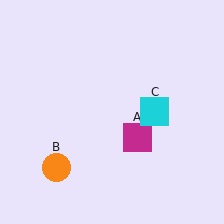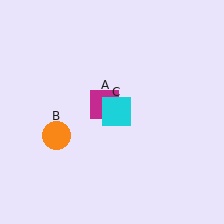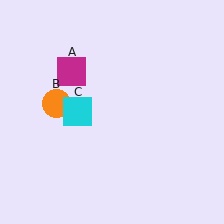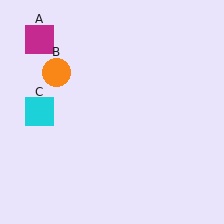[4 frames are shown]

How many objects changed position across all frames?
3 objects changed position: magenta square (object A), orange circle (object B), cyan square (object C).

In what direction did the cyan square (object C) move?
The cyan square (object C) moved left.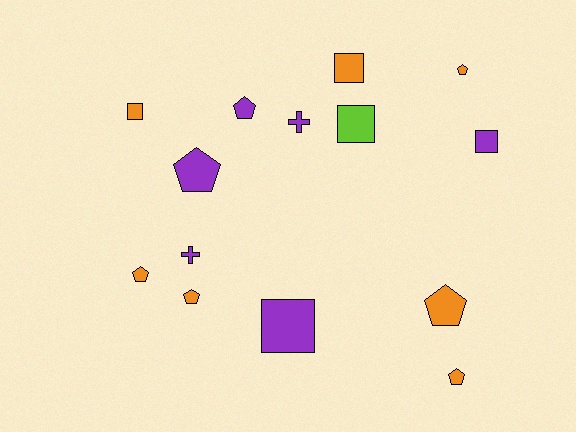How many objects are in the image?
There are 14 objects.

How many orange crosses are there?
There are no orange crosses.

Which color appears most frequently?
Orange, with 7 objects.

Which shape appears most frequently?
Pentagon, with 7 objects.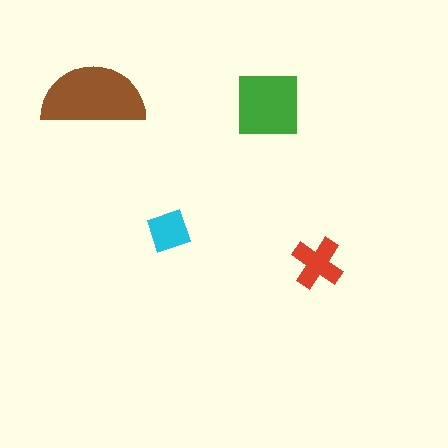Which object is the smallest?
The cyan diamond.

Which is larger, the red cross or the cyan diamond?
The red cross.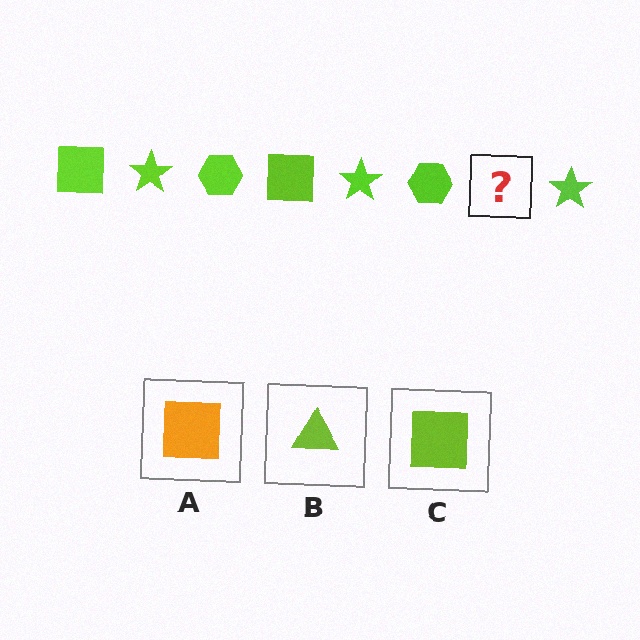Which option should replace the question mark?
Option C.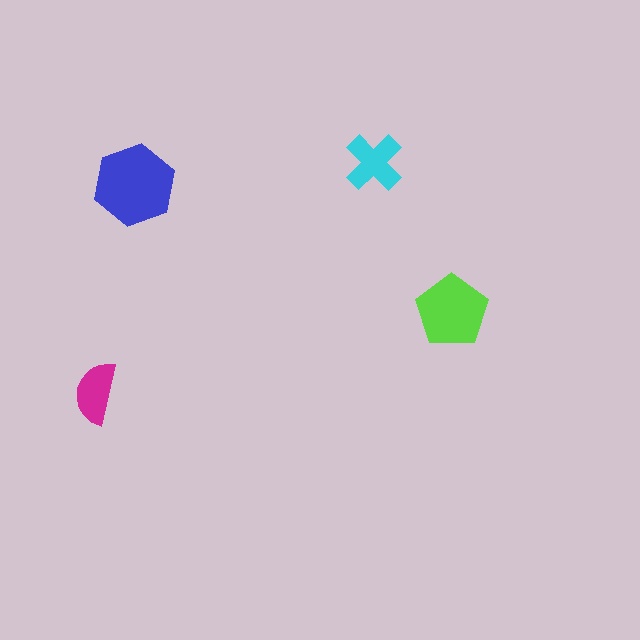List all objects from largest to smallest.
The blue hexagon, the lime pentagon, the cyan cross, the magenta semicircle.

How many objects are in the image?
There are 4 objects in the image.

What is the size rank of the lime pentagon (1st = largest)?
2nd.